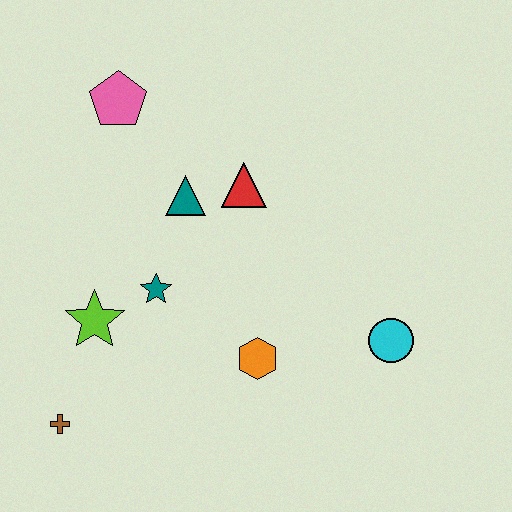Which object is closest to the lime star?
The teal star is closest to the lime star.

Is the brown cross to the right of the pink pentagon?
No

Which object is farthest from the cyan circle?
The pink pentagon is farthest from the cyan circle.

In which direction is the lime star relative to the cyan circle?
The lime star is to the left of the cyan circle.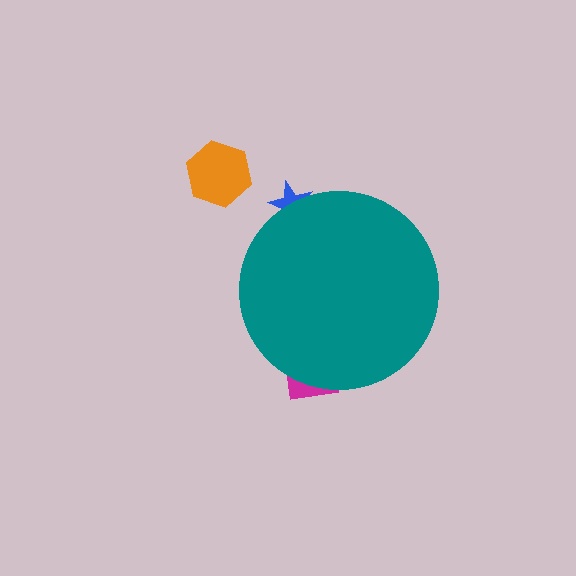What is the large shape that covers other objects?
A teal circle.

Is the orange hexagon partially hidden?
No, the orange hexagon is fully visible.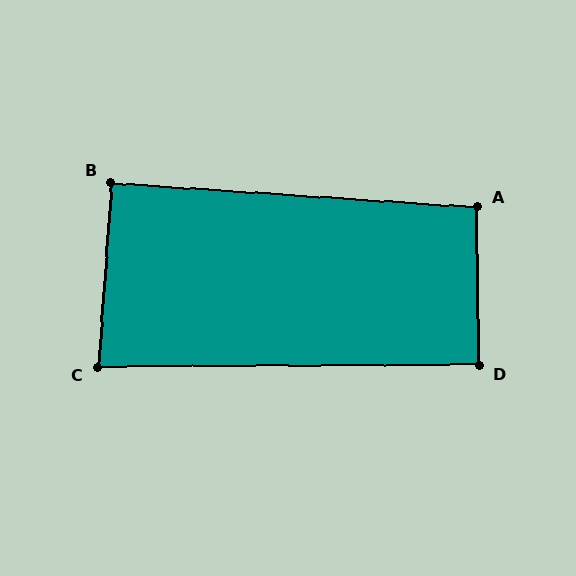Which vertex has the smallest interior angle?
C, at approximately 86 degrees.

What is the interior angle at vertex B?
Approximately 90 degrees (approximately right).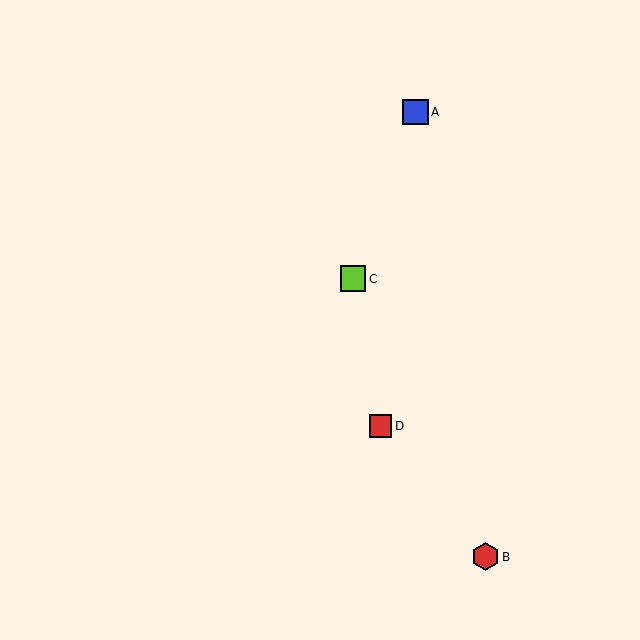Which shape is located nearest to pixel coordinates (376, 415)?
The red square (labeled D) at (381, 426) is nearest to that location.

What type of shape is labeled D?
Shape D is a red square.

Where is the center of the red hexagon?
The center of the red hexagon is at (485, 557).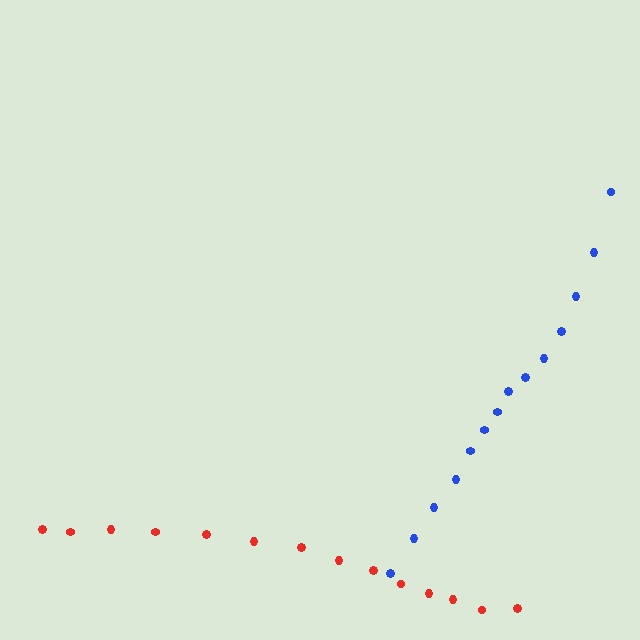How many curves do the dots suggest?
There are 2 distinct paths.